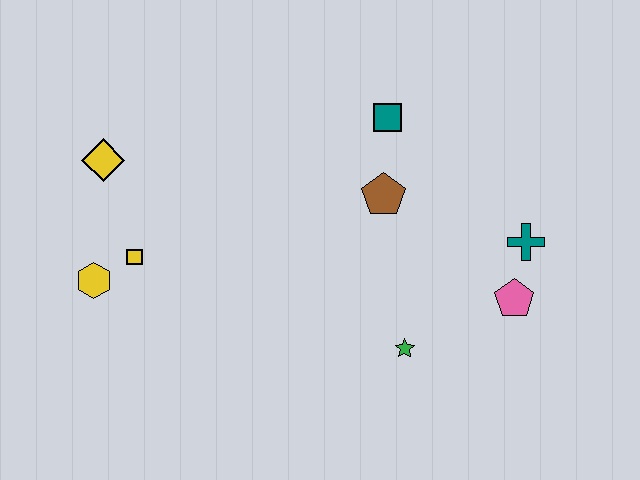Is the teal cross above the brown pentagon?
No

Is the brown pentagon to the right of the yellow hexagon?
Yes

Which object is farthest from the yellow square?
The teal cross is farthest from the yellow square.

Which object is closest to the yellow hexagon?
The yellow square is closest to the yellow hexagon.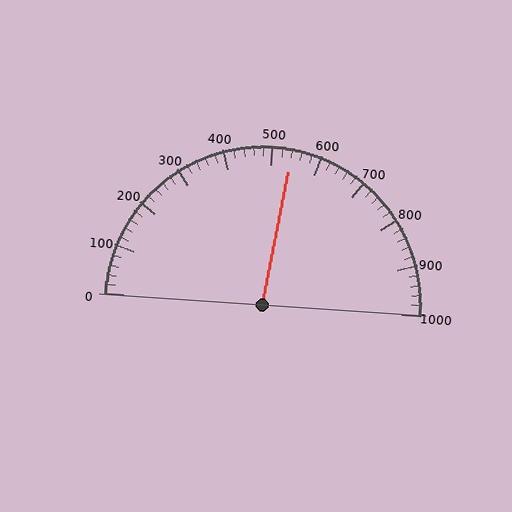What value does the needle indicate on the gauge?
The needle indicates approximately 540.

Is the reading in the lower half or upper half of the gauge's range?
The reading is in the upper half of the range (0 to 1000).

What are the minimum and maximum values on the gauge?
The gauge ranges from 0 to 1000.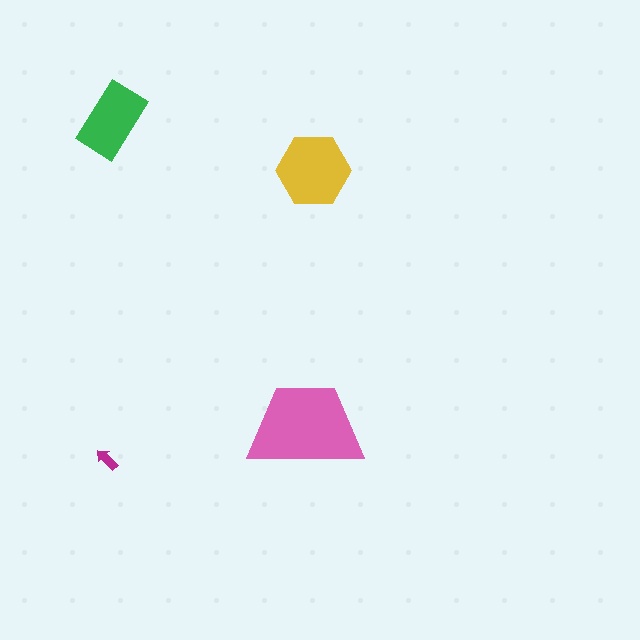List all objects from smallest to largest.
The magenta arrow, the green rectangle, the yellow hexagon, the pink trapezoid.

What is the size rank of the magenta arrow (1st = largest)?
4th.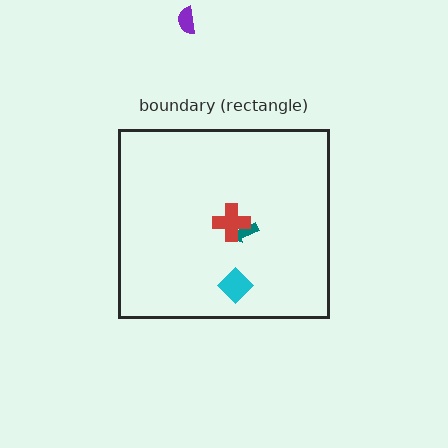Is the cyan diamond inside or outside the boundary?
Inside.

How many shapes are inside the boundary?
3 inside, 1 outside.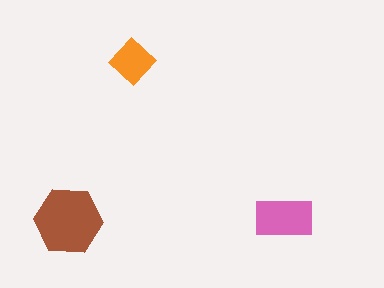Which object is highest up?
The orange diamond is topmost.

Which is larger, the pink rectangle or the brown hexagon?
The brown hexagon.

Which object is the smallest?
The orange diamond.